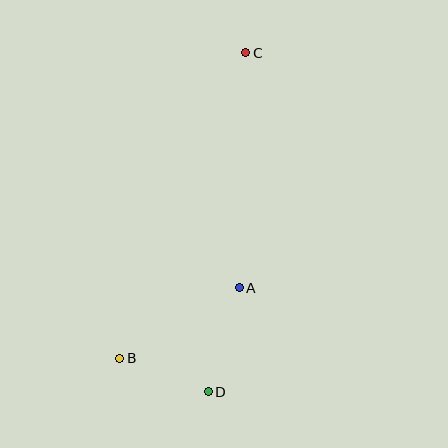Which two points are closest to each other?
Points B and D are closest to each other.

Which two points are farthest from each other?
Points C and D are farthest from each other.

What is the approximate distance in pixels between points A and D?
The distance between A and D is approximately 108 pixels.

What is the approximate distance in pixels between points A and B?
The distance between A and B is approximately 139 pixels.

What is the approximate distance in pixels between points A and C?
The distance between A and C is approximately 235 pixels.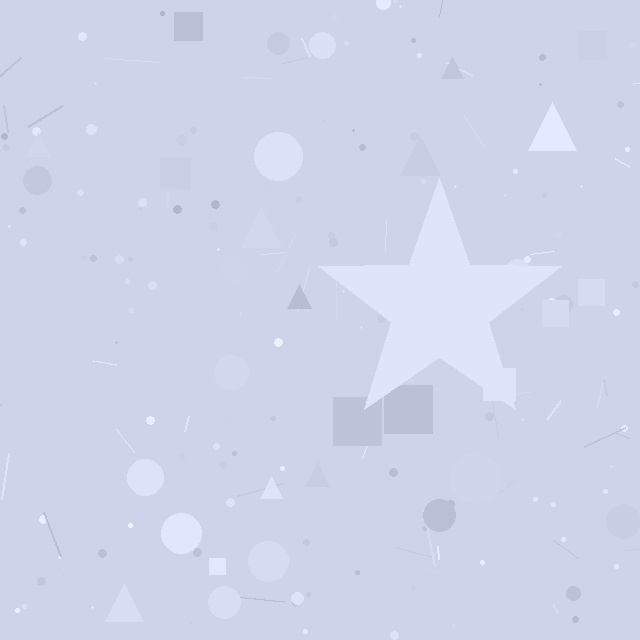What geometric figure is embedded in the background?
A star is embedded in the background.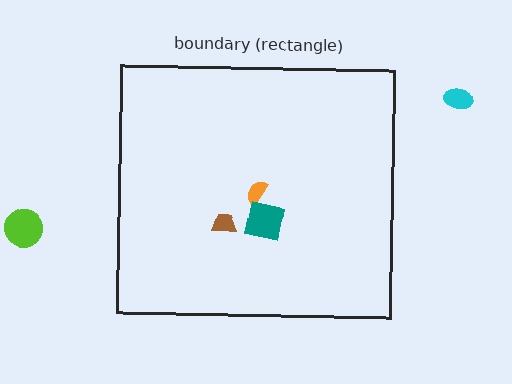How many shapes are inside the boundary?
3 inside, 2 outside.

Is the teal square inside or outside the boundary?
Inside.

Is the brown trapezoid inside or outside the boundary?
Inside.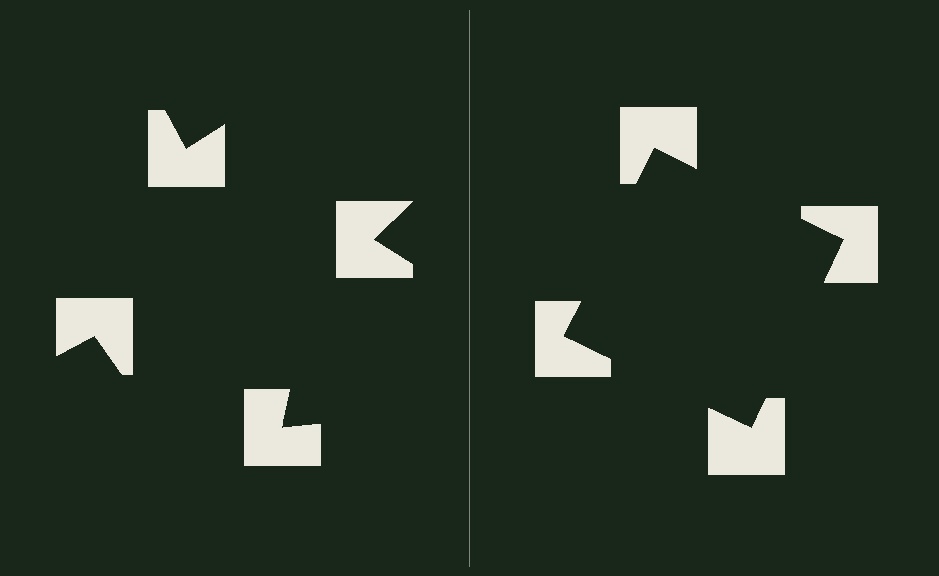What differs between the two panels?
The notched squares are positioned identically on both sides; only the wedge orientations differ. On the right they align to a square; on the left they are misaligned.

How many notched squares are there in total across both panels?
8 — 4 on each side.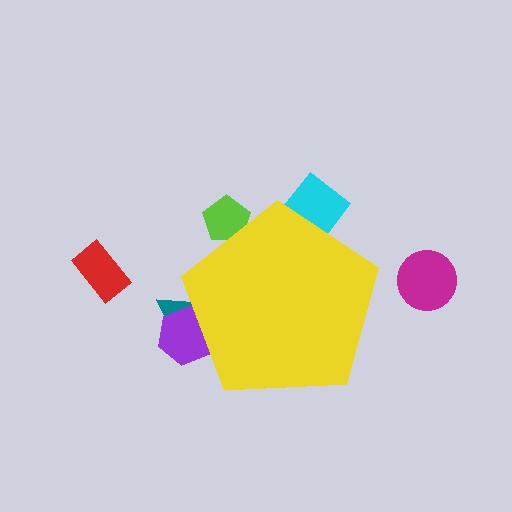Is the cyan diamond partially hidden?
Yes, the cyan diamond is partially hidden behind the yellow pentagon.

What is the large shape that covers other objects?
A yellow pentagon.